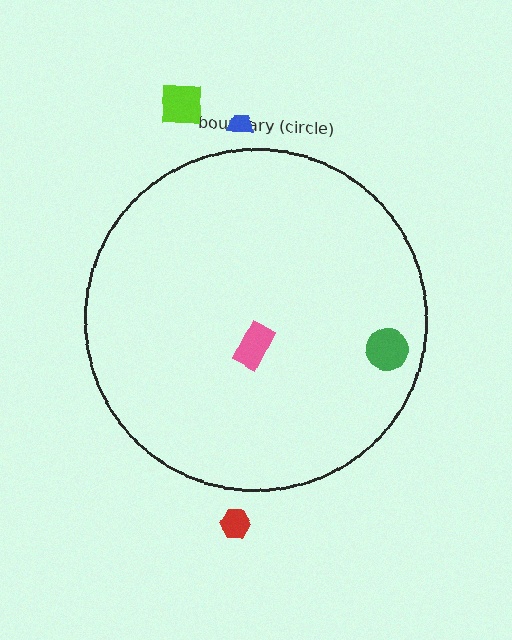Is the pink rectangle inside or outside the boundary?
Inside.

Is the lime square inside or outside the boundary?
Outside.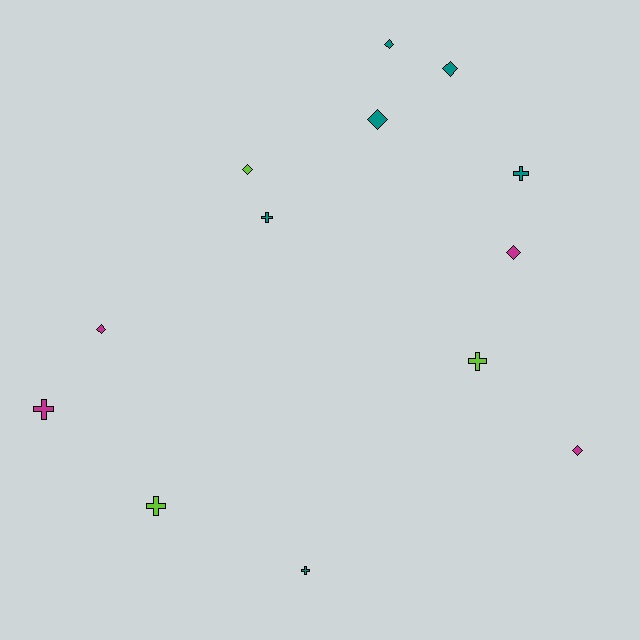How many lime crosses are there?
There are 2 lime crosses.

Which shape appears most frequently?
Diamond, with 7 objects.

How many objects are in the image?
There are 13 objects.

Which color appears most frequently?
Teal, with 6 objects.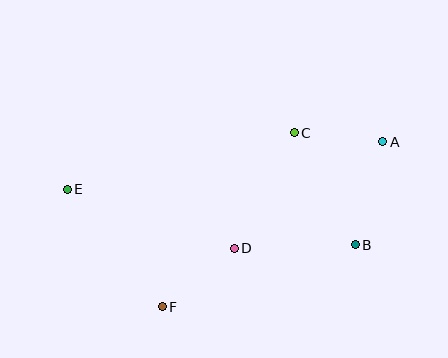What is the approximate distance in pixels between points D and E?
The distance between D and E is approximately 177 pixels.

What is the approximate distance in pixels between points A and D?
The distance between A and D is approximately 183 pixels.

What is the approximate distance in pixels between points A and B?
The distance between A and B is approximately 106 pixels.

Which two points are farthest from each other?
Points A and E are farthest from each other.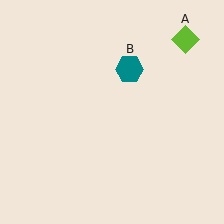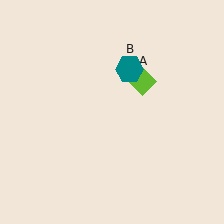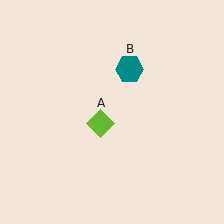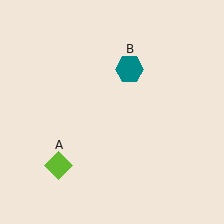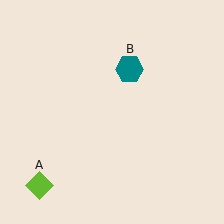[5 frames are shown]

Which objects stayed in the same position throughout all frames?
Teal hexagon (object B) remained stationary.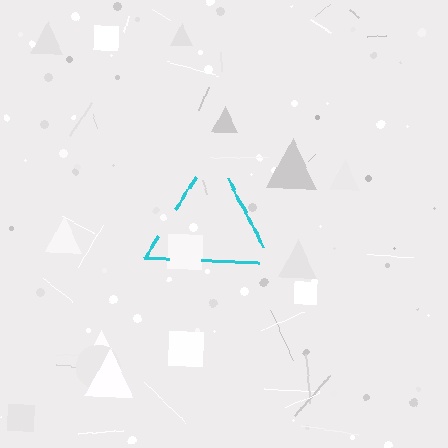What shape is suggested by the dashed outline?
The dashed outline suggests a triangle.